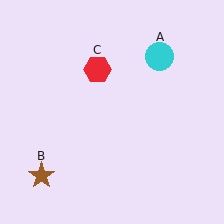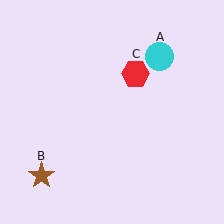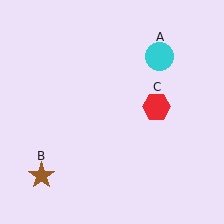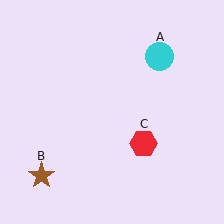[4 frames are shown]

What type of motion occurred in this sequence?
The red hexagon (object C) rotated clockwise around the center of the scene.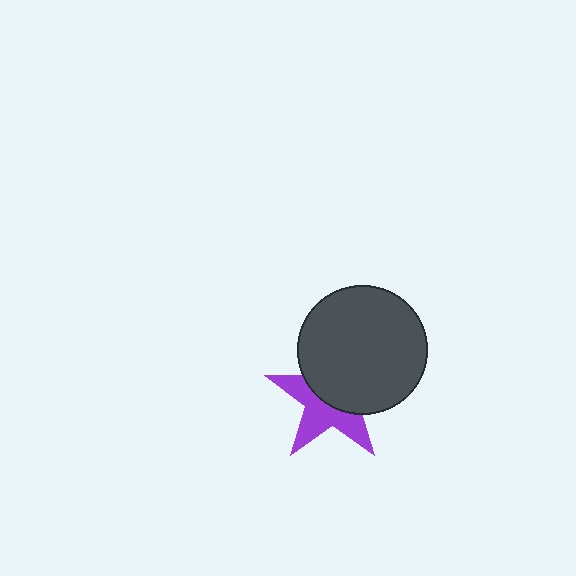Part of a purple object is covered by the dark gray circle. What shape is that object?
It is a star.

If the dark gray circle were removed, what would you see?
You would see the complete purple star.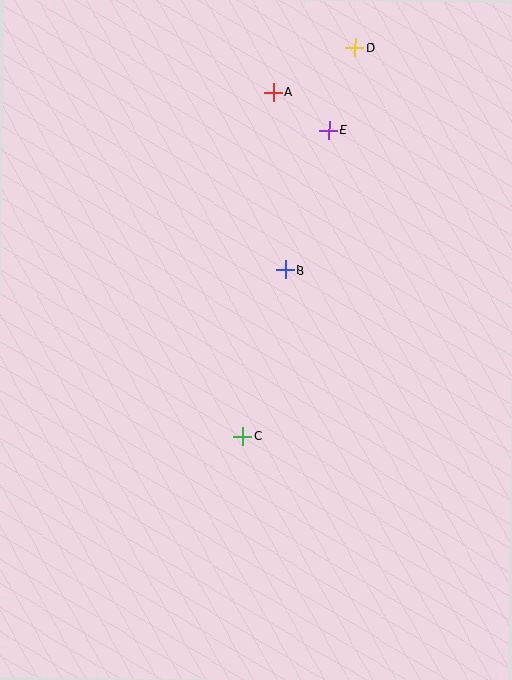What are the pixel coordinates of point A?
Point A is at (273, 93).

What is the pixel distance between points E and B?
The distance between E and B is 146 pixels.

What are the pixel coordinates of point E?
Point E is at (329, 130).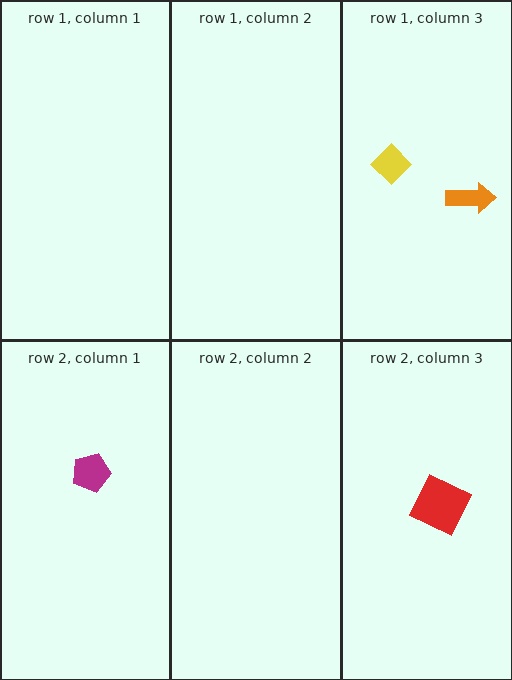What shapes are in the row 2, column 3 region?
The red square.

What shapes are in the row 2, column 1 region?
The magenta pentagon.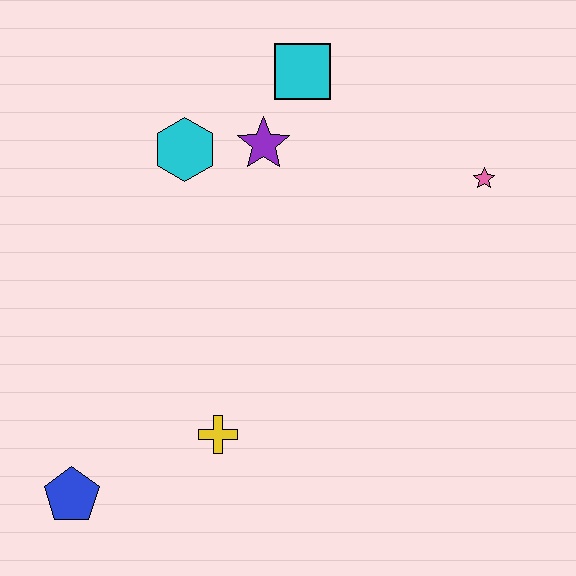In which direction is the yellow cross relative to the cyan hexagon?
The yellow cross is below the cyan hexagon.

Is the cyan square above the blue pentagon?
Yes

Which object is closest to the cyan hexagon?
The purple star is closest to the cyan hexagon.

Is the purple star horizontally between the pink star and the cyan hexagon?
Yes